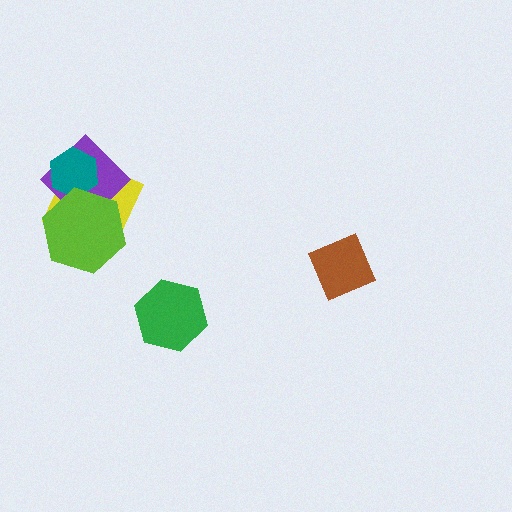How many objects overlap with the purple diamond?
3 objects overlap with the purple diamond.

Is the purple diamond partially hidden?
Yes, it is partially covered by another shape.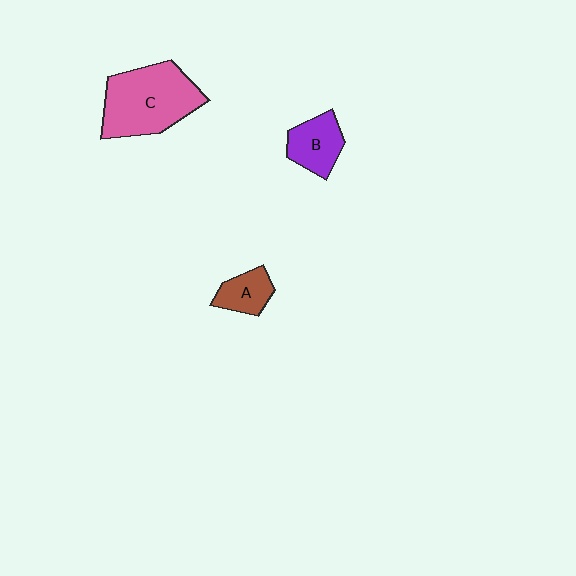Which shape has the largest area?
Shape C (pink).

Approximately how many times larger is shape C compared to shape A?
Approximately 2.9 times.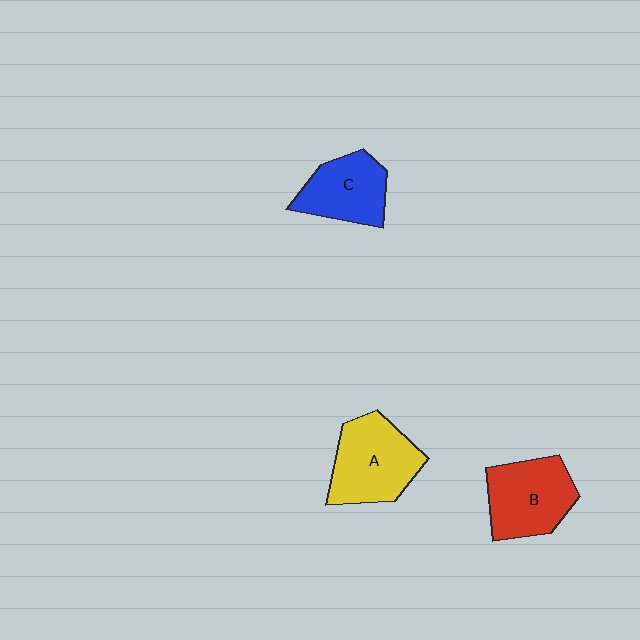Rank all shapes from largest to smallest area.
From largest to smallest: A (yellow), B (red), C (blue).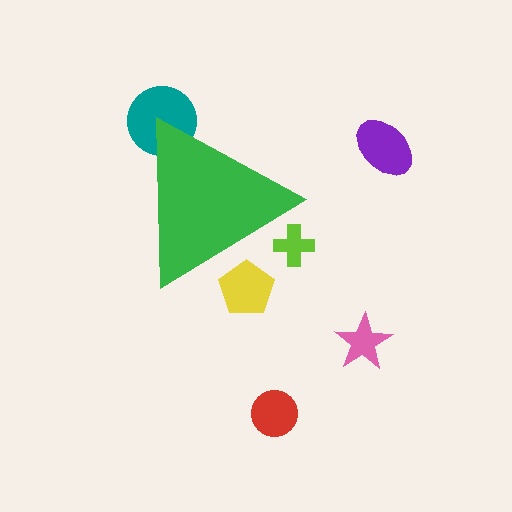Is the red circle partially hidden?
No, the red circle is fully visible.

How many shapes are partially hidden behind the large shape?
3 shapes are partially hidden.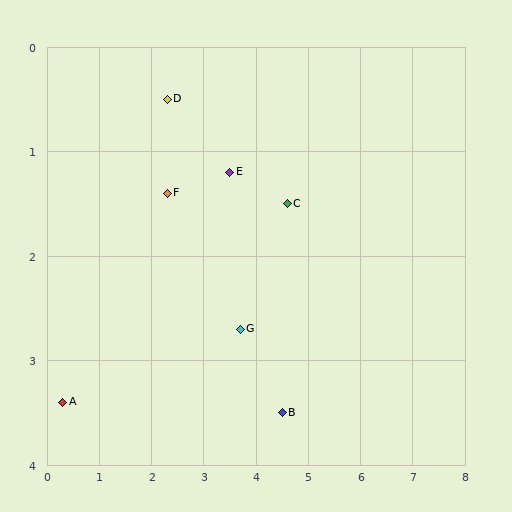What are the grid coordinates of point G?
Point G is at approximately (3.7, 2.7).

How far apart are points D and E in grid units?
Points D and E are about 1.4 grid units apart.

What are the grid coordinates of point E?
Point E is at approximately (3.5, 1.2).